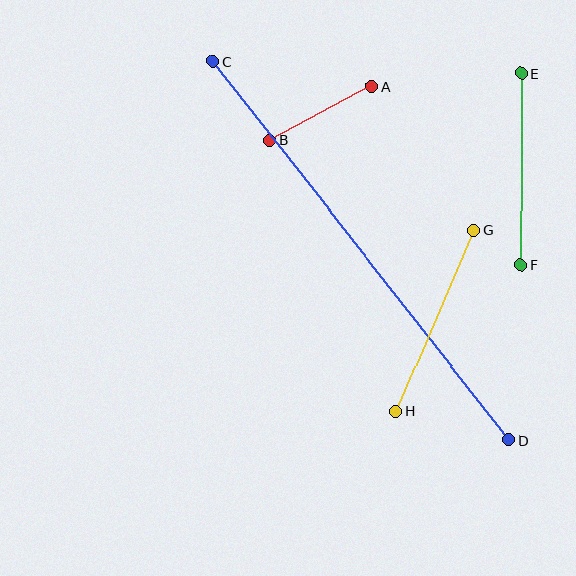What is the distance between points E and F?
The distance is approximately 192 pixels.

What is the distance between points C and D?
The distance is approximately 481 pixels.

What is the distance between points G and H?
The distance is approximately 197 pixels.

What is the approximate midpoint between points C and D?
The midpoint is at approximately (361, 251) pixels.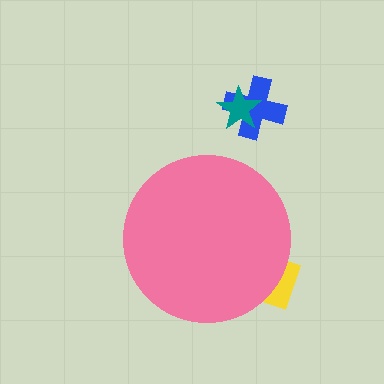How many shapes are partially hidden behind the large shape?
1 shape is partially hidden.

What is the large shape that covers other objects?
A pink circle.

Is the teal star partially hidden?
No, the teal star is fully visible.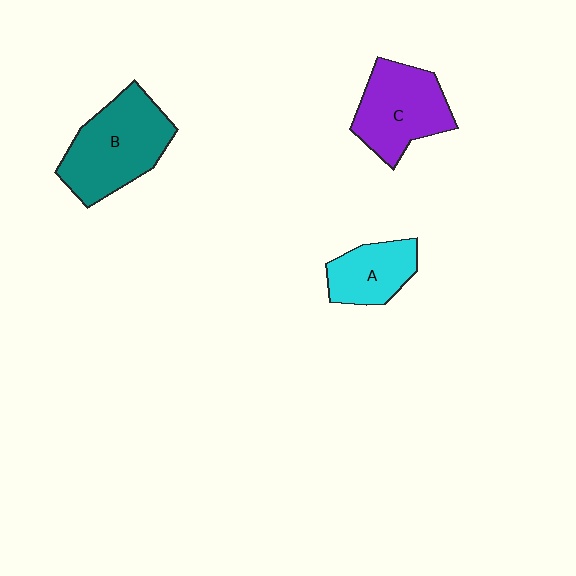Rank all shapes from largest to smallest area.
From largest to smallest: B (teal), C (purple), A (cyan).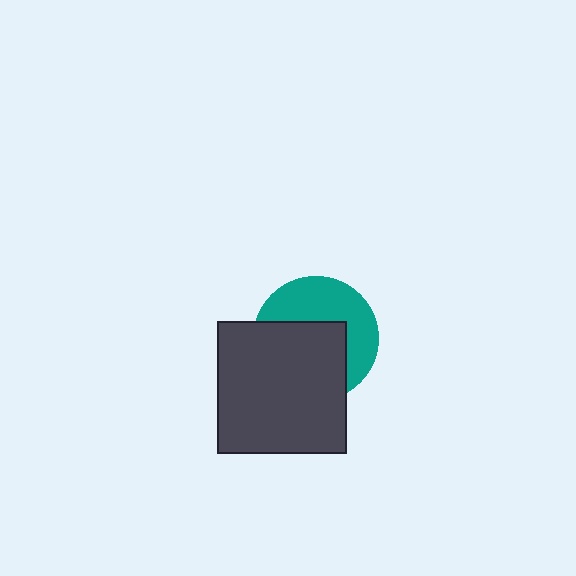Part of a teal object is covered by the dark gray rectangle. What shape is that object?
It is a circle.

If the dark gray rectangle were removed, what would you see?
You would see the complete teal circle.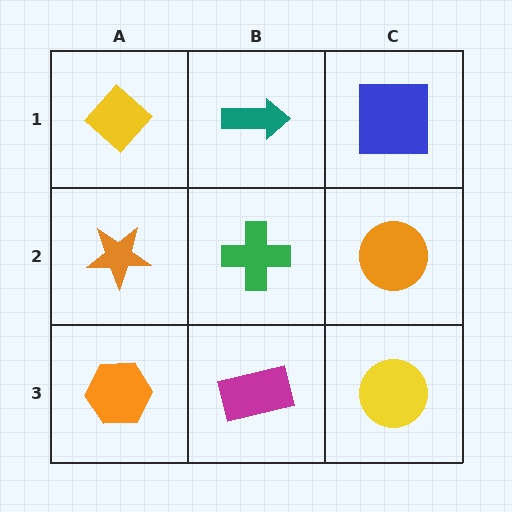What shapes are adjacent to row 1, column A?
An orange star (row 2, column A), a teal arrow (row 1, column B).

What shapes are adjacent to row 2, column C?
A blue square (row 1, column C), a yellow circle (row 3, column C), a green cross (row 2, column B).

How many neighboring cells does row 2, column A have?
3.